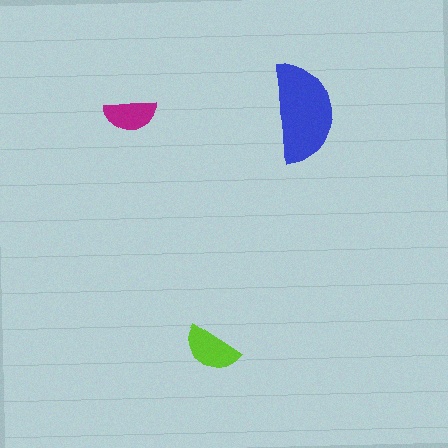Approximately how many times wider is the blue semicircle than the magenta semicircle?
About 2 times wider.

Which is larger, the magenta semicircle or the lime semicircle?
The lime one.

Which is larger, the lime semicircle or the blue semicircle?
The blue one.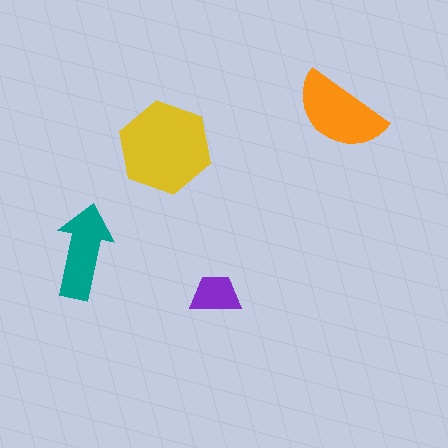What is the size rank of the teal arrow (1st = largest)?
3rd.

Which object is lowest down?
The purple trapezoid is bottommost.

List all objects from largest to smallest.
The yellow hexagon, the orange semicircle, the teal arrow, the purple trapezoid.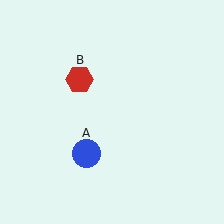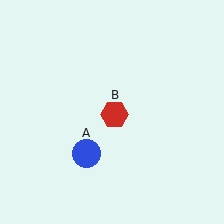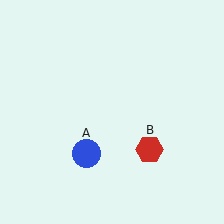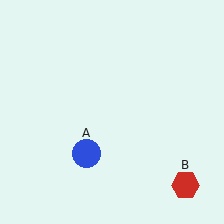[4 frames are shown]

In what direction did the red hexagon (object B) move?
The red hexagon (object B) moved down and to the right.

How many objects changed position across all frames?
1 object changed position: red hexagon (object B).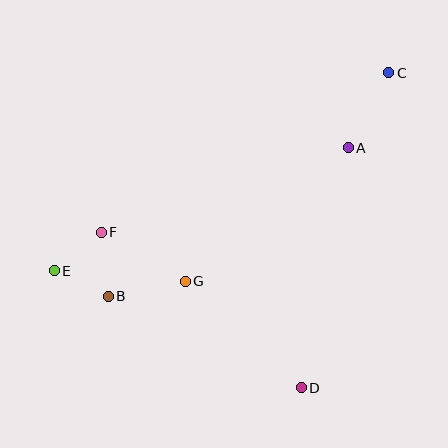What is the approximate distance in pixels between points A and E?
The distance between A and E is approximately 319 pixels.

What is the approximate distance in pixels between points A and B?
The distance between A and B is approximately 282 pixels.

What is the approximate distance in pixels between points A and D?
The distance between A and D is approximately 245 pixels.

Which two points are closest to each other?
Points B and E are closest to each other.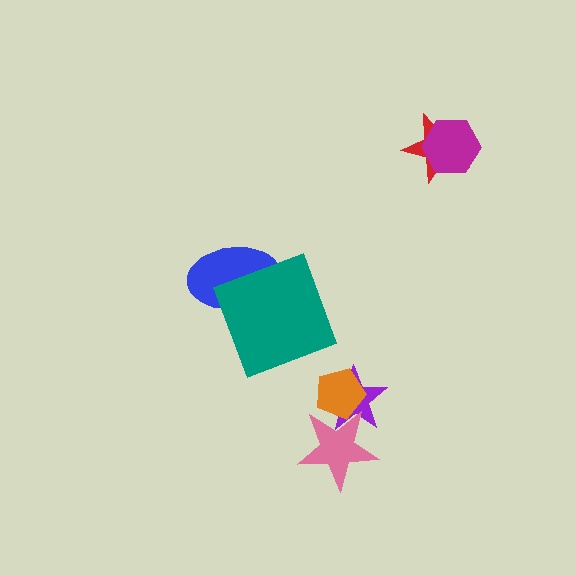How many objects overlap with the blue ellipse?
1 object overlaps with the blue ellipse.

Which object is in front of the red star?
The magenta hexagon is in front of the red star.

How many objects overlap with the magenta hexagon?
1 object overlaps with the magenta hexagon.